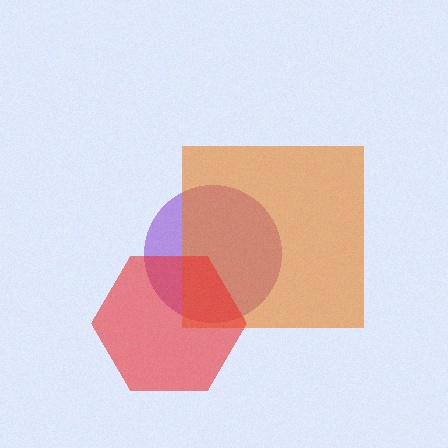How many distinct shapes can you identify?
There are 3 distinct shapes: a purple circle, an orange square, a red hexagon.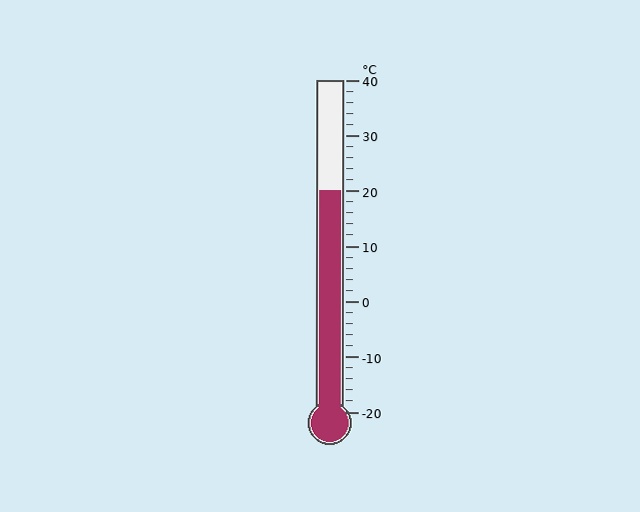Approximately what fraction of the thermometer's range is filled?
The thermometer is filled to approximately 65% of its range.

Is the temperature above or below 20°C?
The temperature is at 20°C.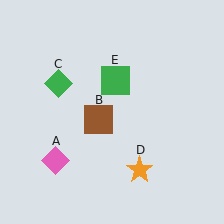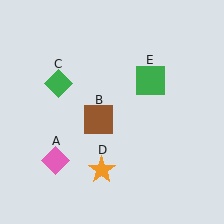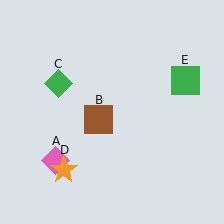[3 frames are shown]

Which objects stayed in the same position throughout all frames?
Pink diamond (object A) and brown square (object B) and green diamond (object C) remained stationary.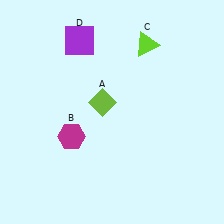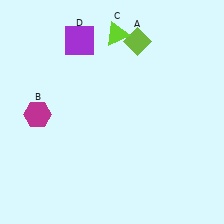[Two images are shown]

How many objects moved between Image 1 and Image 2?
3 objects moved between the two images.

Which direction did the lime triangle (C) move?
The lime triangle (C) moved left.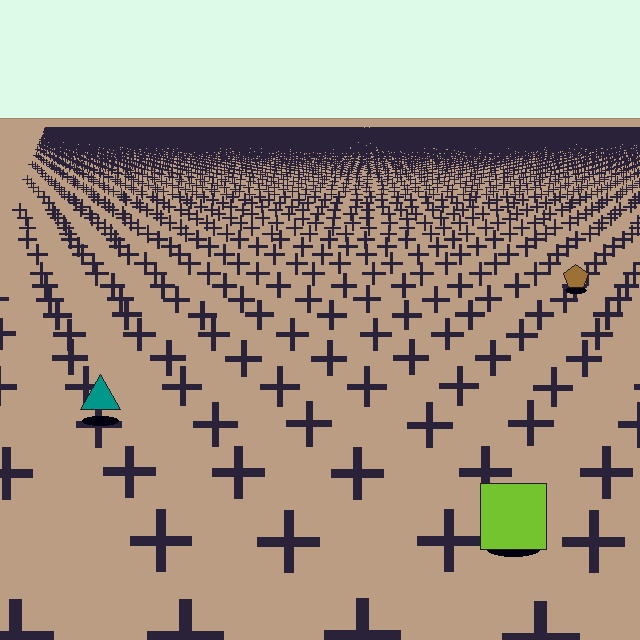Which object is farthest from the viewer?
The brown pentagon is farthest from the viewer. It appears smaller and the ground texture around it is denser.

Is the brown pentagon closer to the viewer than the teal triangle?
No. The teal triangle is closer — you can tell from the texture gradient: the ground texture is coarser near it.